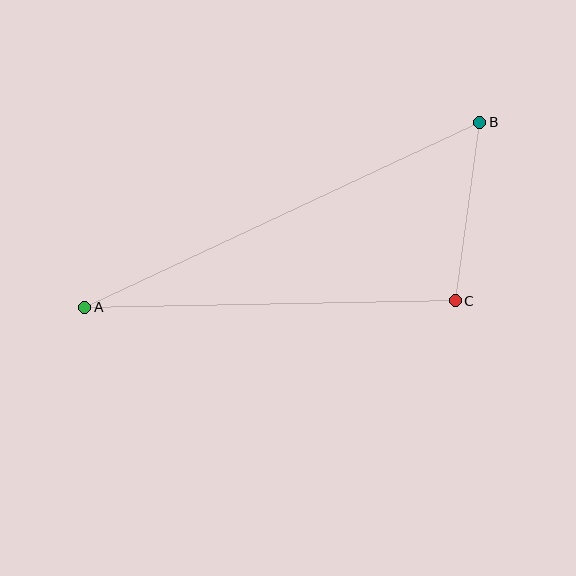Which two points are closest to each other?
Points B and C are closest to each other.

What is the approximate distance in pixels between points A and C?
The distance between A and C is approximately 371 pixels.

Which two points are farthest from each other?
Points A and B are farthest from each other.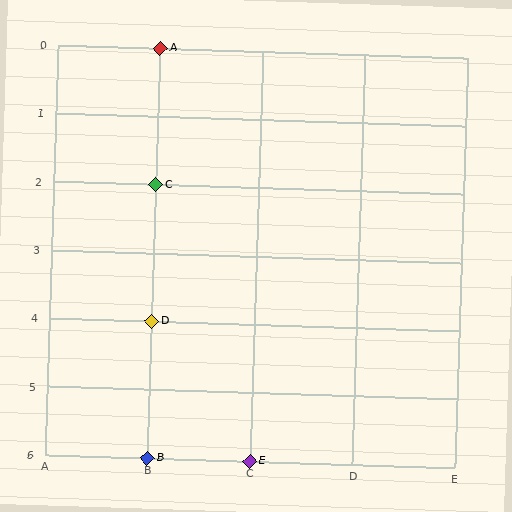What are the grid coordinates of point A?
Point A is at grid coordinates (B, 0).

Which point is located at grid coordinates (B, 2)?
Point C is at (B, 2).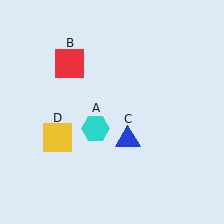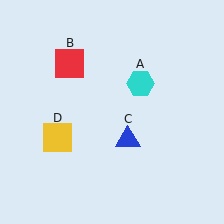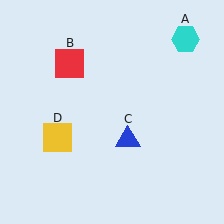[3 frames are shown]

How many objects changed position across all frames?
1 object changed position: cyan hexagon (object A).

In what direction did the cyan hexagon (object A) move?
The cyan hexagon (object A) moved up and to the right.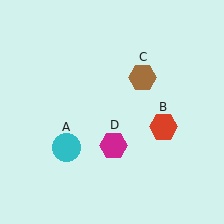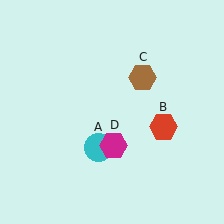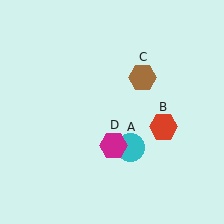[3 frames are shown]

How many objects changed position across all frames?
1 object changed position: cyan circle (object A).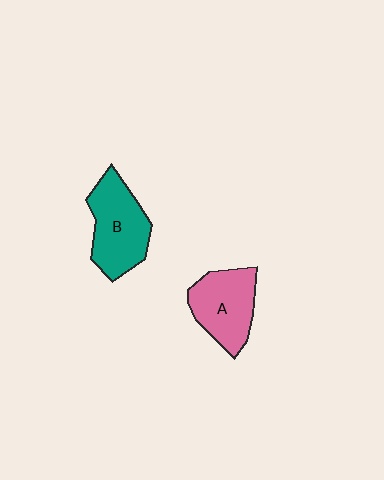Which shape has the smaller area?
Shape A (pink).